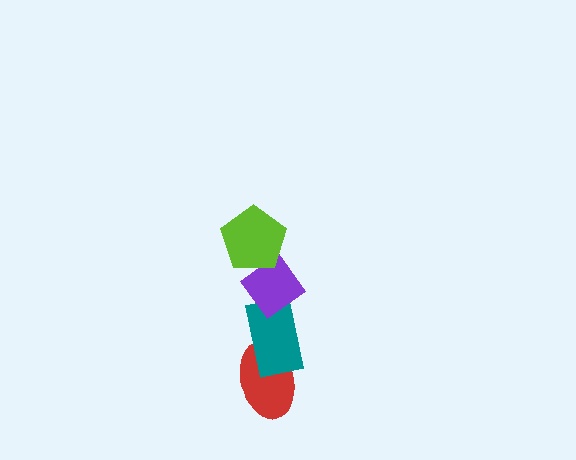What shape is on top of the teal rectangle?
The purple diamond is on top of the teal rectangle.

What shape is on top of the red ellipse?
The teal rectangle is on top of the red ellipse.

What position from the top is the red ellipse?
The red ellipse is 4th from the top.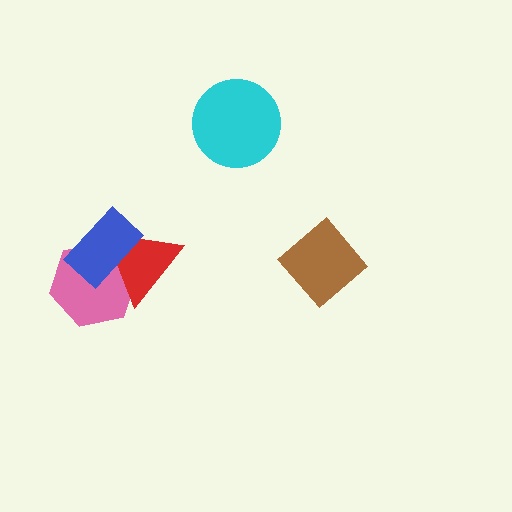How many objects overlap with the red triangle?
2 objects overlap with the red triangle.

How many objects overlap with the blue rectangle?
2 objects overlap with the blue rectangle.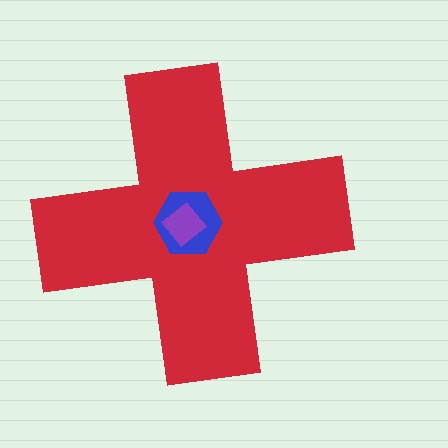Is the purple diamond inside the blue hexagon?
Yes.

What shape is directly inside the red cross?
The blue hexagon.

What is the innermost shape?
The purple diamond.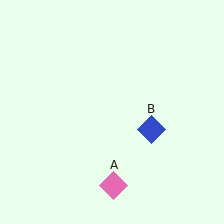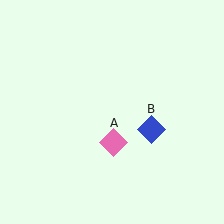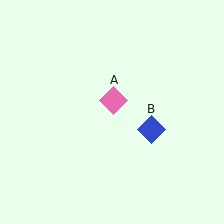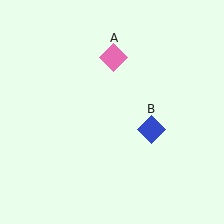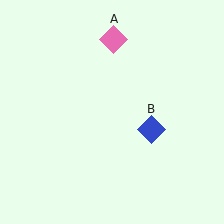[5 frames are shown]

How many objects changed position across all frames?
1 object changed position: pink diamond (object A).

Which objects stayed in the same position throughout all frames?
Blue diamond (object B) remained stationary.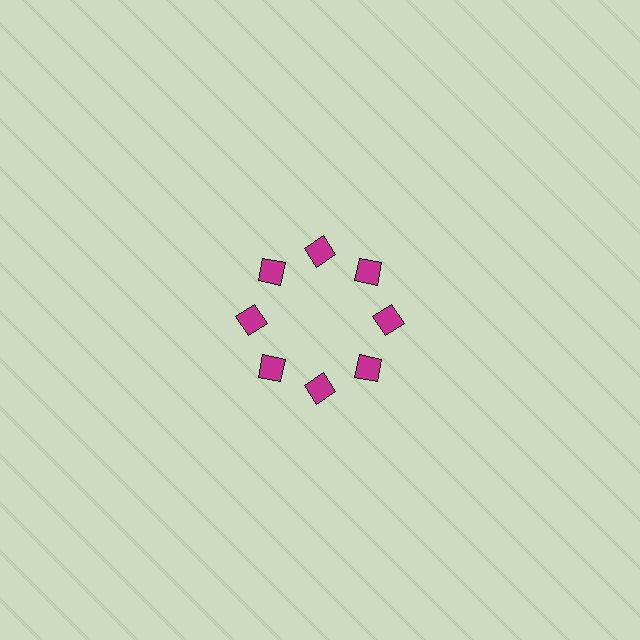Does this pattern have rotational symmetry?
Yes, this pattern has 8-fold rotational symmetry. It looks the same after rotating 45 degrees around the center.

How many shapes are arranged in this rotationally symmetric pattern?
There are 8 shapes, arranged in 8 groups of 1.